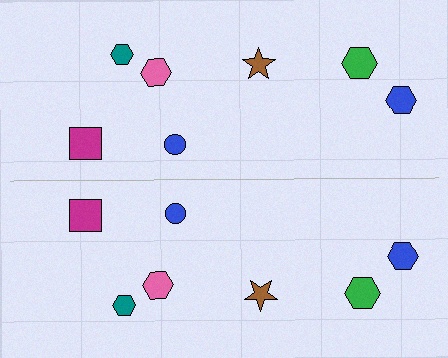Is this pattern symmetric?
Yes, this pattern has bilateral (reflection) symmetry.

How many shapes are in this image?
There are 14 shapes in this image.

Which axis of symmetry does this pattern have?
The pattern has a horizontal axis of symmetry running through the center of the image.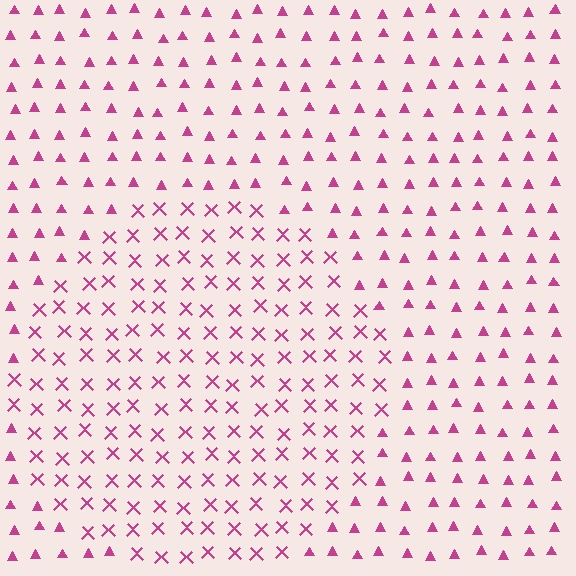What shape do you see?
I see a circle.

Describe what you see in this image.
The image is filled with small magenta elements arranged in a uniform grid. A circle-shaped region contains X marks, while the surrounding area contains triangles. The boundary is defined purely by the change in element shape.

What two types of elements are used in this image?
The image uses X marks inside the circle region and triangles outside it.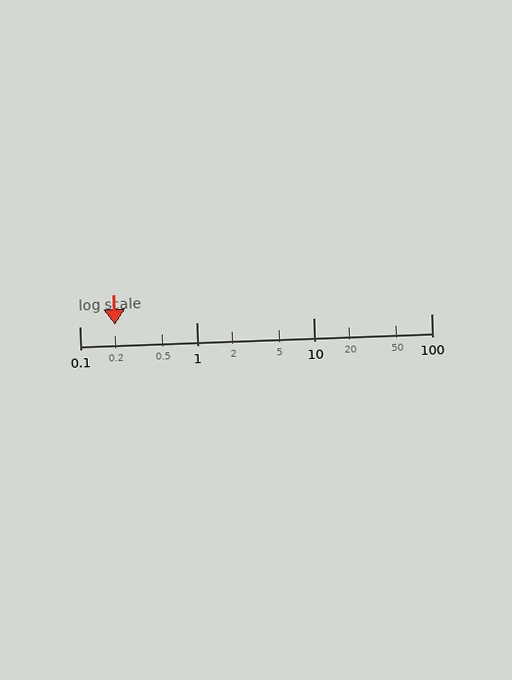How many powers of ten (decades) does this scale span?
The scale spans 3 decades, from 0.1 to 100.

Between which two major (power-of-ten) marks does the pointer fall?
The pointer is between 0.1 and 1.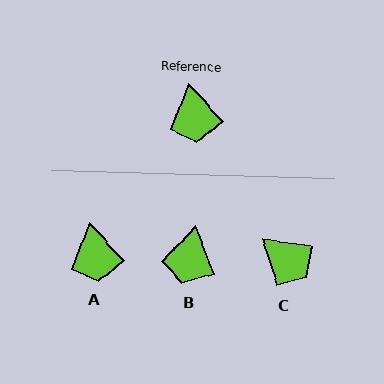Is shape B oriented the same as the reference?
No, it is off by about 22 degrees.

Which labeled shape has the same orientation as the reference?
A.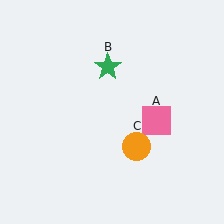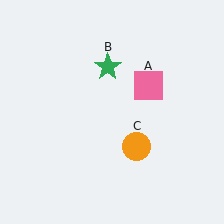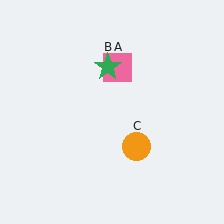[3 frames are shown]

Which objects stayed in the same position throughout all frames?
Green star (object B) and orange circle (object C) remained stationary.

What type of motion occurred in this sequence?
The pink square (object A) rotated counterclockwise around the center of the scene.